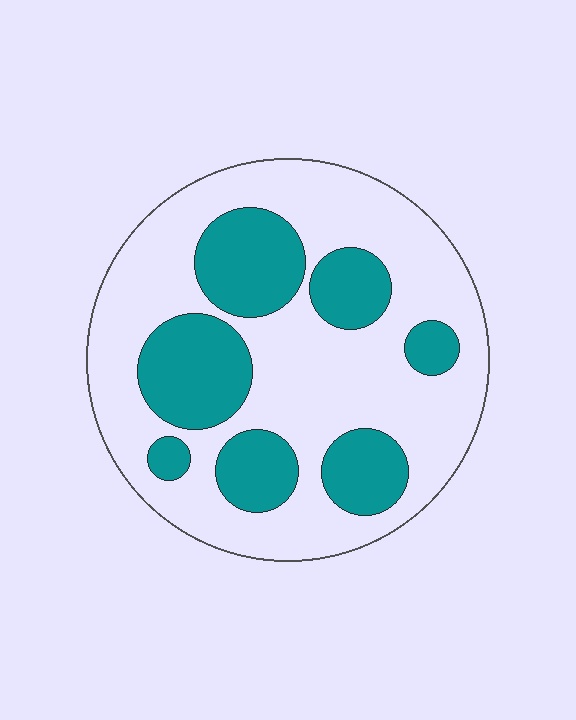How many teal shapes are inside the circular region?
7.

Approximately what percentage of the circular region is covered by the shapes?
Approximately 30%.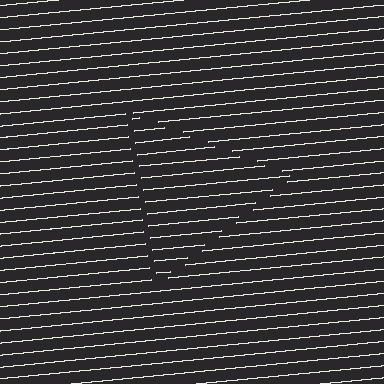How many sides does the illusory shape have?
3 sides — the line-ends trace a triangle.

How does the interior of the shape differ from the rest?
The interior of the shape contains the same grating, shifted by half a period — the contour is defined by the phase discontinuity where line-ends from the inner and outer gratings abut.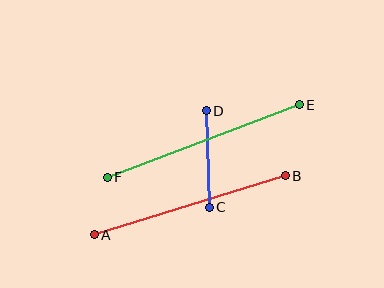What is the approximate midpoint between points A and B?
The midpoint is at approximately (190, 205) pixels.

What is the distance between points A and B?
The distance is approximately 200 pixels.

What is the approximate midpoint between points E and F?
The midpoint is at approximately (203, 141) pixels.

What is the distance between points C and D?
The distance is approximately 97 pixels.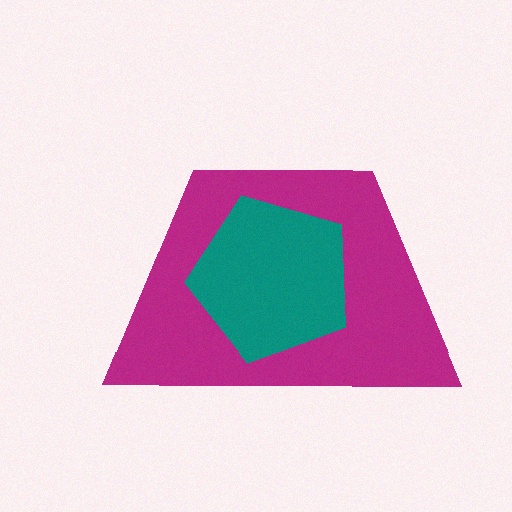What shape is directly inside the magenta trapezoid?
The teal pentagon.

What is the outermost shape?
The magenta trapezoid.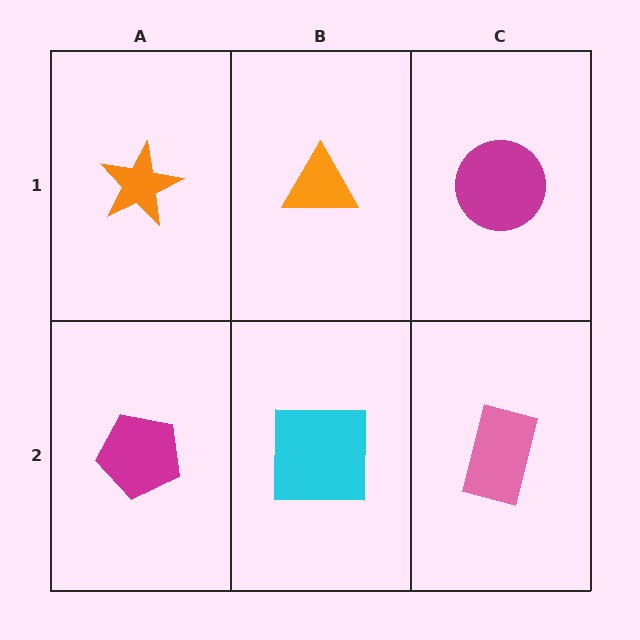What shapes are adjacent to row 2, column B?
An orange triangle (row 1, column B), a magenta pentagon (row 2, column A), a pink rectangle (row 2, column C).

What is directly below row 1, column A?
A magenta pentagon.